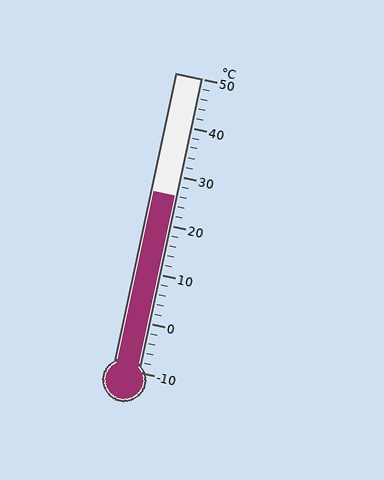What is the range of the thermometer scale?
The thermometer scale ranges from -10°C to 50°C.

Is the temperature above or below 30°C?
The temperature is below 30°C.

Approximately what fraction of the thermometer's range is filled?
The thermometer is filled to approximately 60% of its range.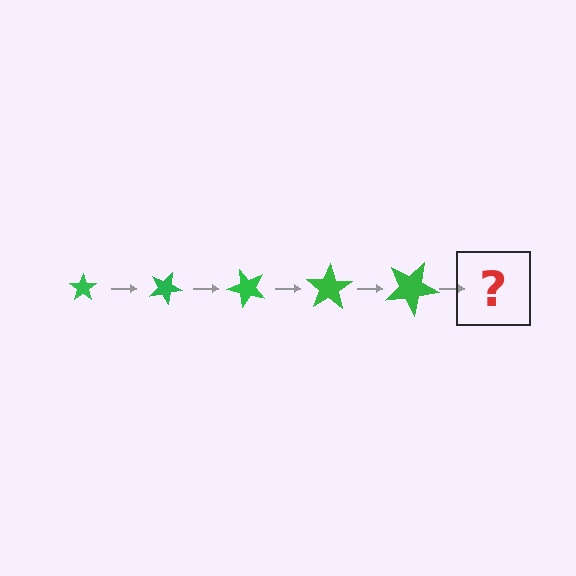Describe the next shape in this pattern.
It should be a star, larger than the previous one and rotated 125 degrees from the start.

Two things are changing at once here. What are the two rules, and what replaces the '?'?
The two rules are that the star grows larger each step and it rotates 25 degrees each step. The '?' should be a star, larger than the previous one and rotated 125 degrees from the start.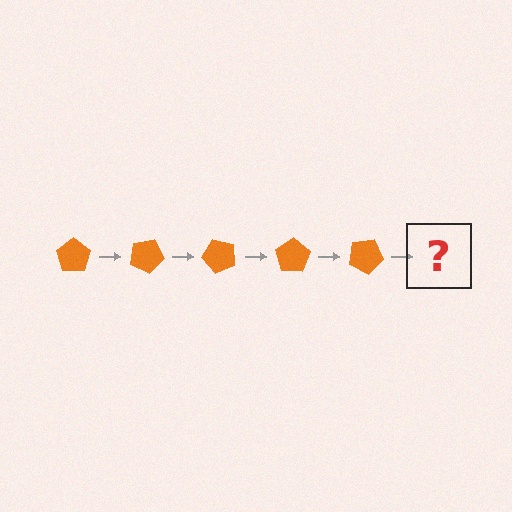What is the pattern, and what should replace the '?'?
The pattern is that the pentagon rotates 25 degrees each step. The '?' should be an orange pentagon rotated 125 degrees.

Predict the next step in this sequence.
The next step is an orange pentagon rotated 125 degrees.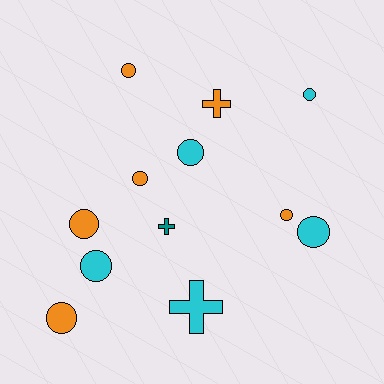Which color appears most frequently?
Orange, with 6 objects.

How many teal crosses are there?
There is 1 teal cross.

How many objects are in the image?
There are 12 objects.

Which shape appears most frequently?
Circle, with 9 objects.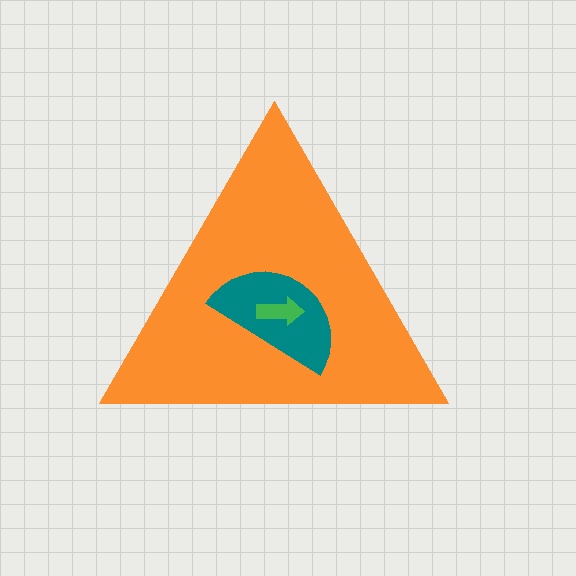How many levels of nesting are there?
3.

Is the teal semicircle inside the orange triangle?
Yes.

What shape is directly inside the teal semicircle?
The green arrow.